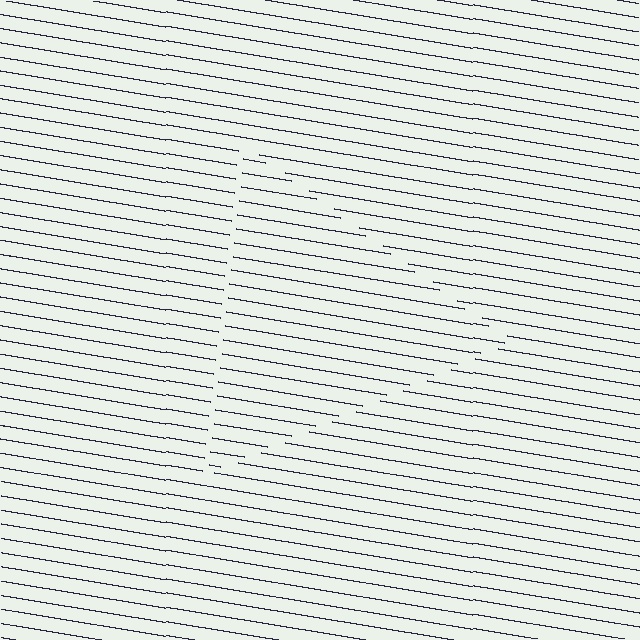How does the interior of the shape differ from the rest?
The interior of the shape contains the same grating, shifted by half a period — the contour is defined by the phase discontinuity where line-ends from the inner and outer gratings abut.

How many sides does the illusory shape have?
3 sides — the line-ends trace a triangle.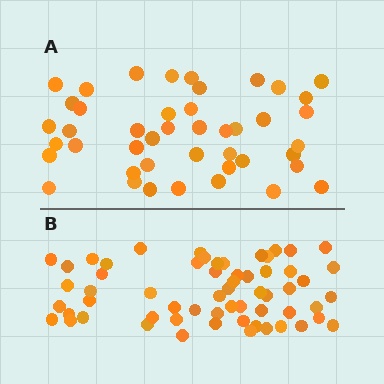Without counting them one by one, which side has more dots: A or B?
Region B (the bottom region) has more dots.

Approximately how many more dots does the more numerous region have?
Region B has approximately 15 more dots than region A.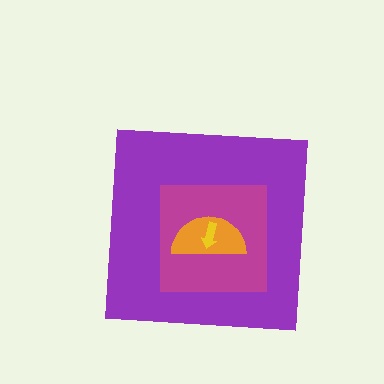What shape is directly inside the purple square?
The magenta square.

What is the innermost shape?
The yellow arrow.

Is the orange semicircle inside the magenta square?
Yes.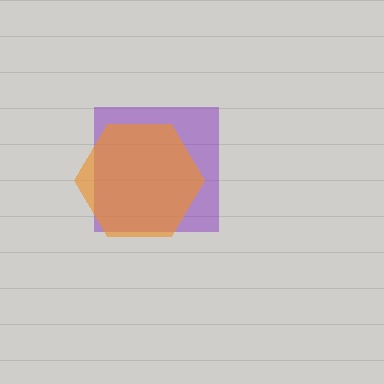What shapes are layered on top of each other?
The layered shapes are: a purple square, an orange hexagon.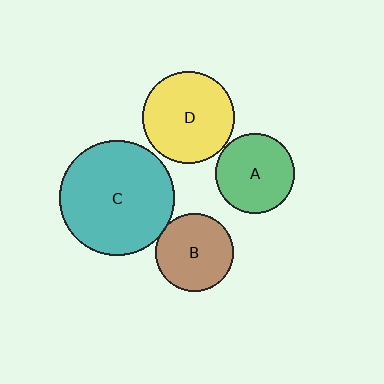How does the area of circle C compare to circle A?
Approximately 2.1 times.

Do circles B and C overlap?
Yes.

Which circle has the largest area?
Circle C (teal).